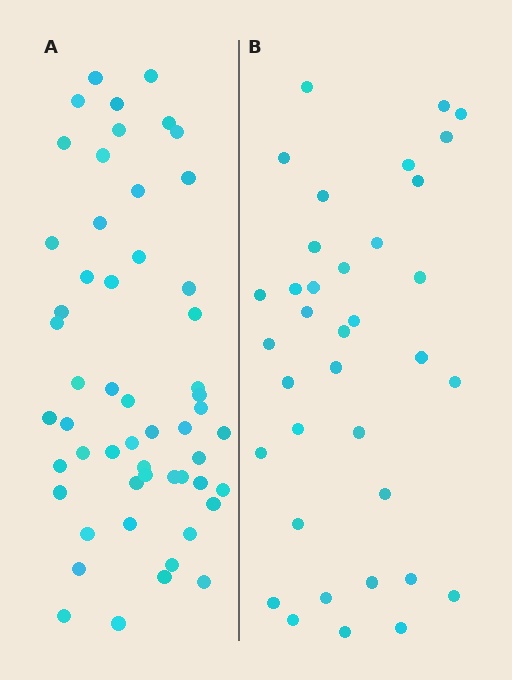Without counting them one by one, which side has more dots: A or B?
Region A (the left region) has more dots.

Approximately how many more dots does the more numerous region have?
Region A has approximately 20 more dots than region B.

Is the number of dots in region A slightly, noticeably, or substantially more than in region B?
Region A has substantially more. The ratio is roughly 1.5 to 1.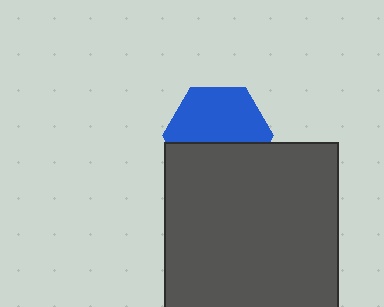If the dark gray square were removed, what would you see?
You would see the complete blue hexagon.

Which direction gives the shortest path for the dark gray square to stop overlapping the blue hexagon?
Moving down gives the shortest separation.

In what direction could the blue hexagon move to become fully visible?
The blue hexagon could move up. That would shift it out from behind the dark gray square entirely.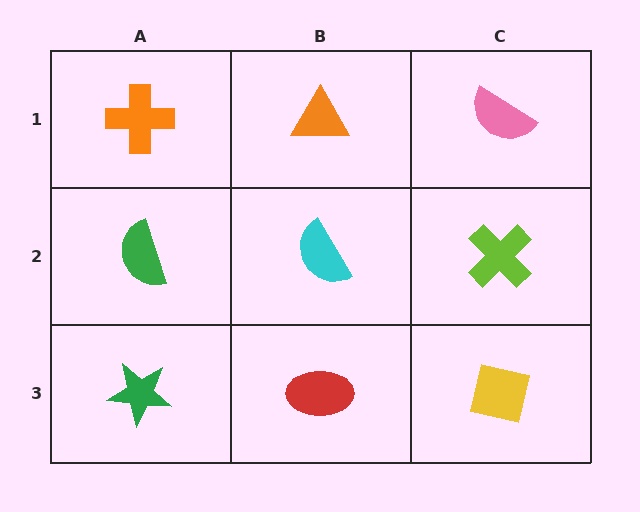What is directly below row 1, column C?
A lime cross.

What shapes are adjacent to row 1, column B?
A cyan semicircle (row 2, column B), an orange cross (row 1, column A), a pink semicircle (row 1, column C).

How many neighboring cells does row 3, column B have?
3.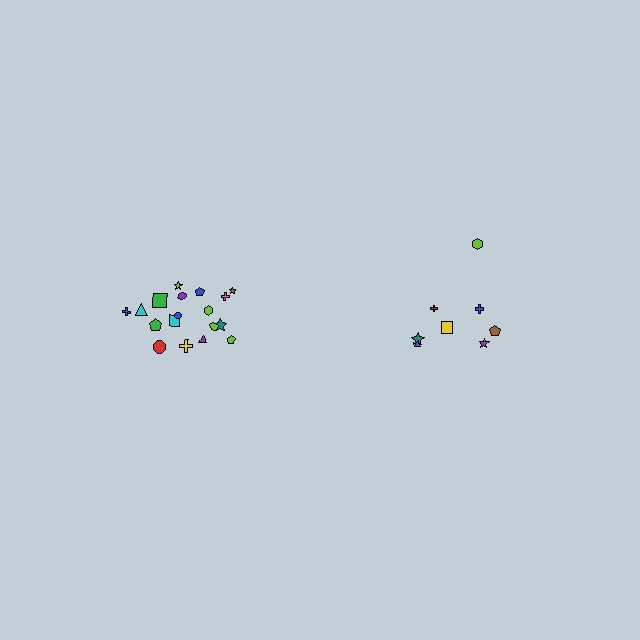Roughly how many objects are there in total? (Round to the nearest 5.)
Roughly 25 objects in total.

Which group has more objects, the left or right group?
The left group.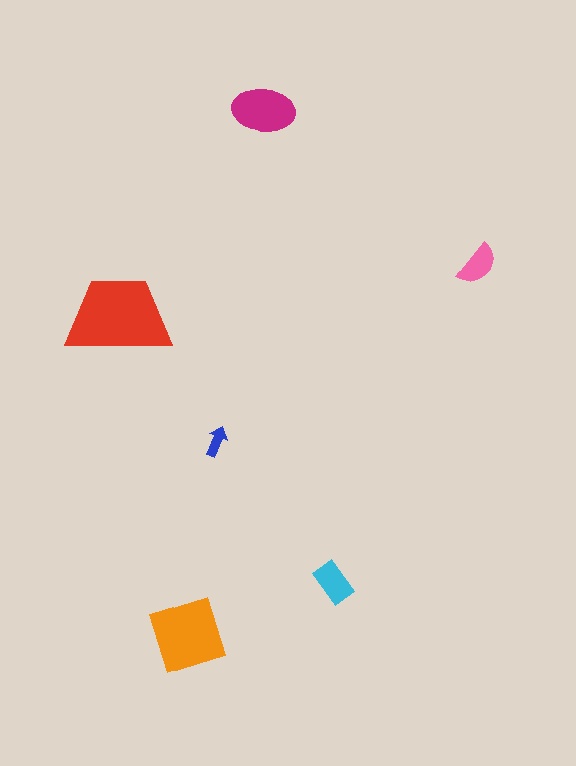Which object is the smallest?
The blue arrow.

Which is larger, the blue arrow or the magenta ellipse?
The magenta ellipse.